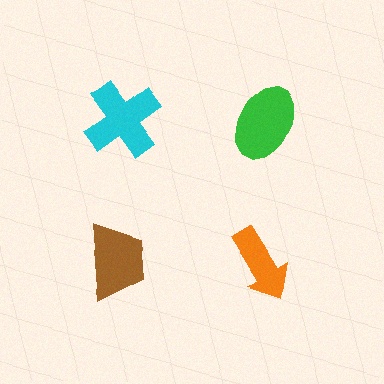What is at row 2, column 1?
A brown trapezoid.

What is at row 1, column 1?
A cyan cross.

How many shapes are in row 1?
2 shapes.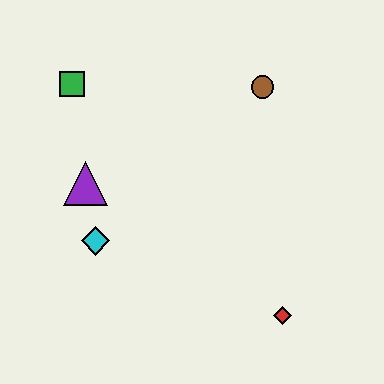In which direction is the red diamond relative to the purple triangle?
The red diamond is to the right of the purple triangle.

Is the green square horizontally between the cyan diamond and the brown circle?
No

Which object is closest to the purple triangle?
The cyan diamond is closest to the purple triangle.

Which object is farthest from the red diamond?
The green square is farthest from the red diamond.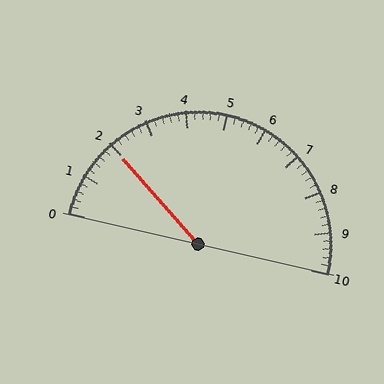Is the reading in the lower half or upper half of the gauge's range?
The reading is in the lower half of the range (0 to 10).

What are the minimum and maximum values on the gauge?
The gauge ranges from 0 to 10.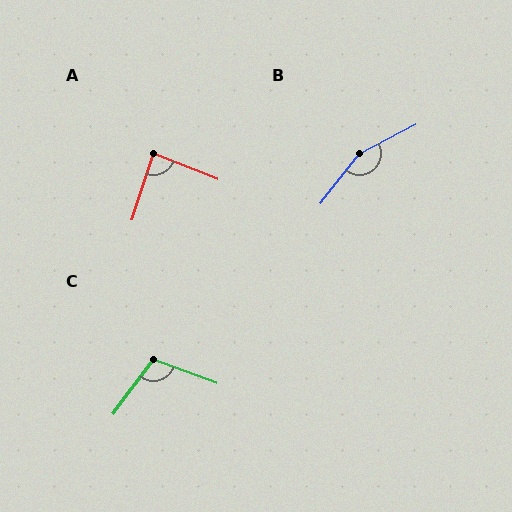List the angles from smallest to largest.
A (87°), C (106°), B (155°).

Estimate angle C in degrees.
Approximately 106 degrees.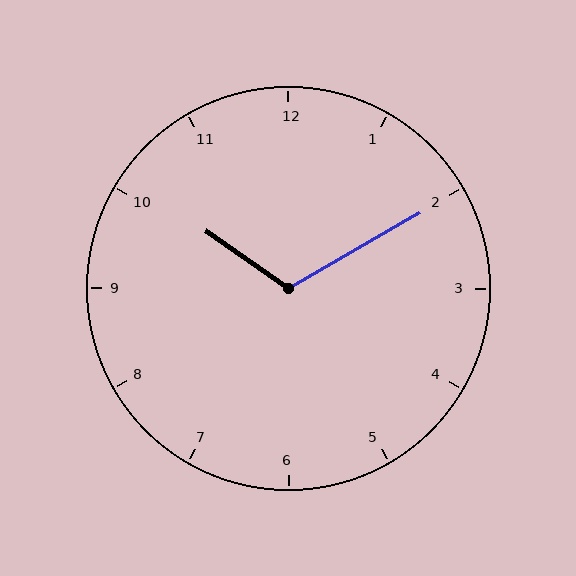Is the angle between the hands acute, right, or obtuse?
It is obtuse.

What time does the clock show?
10:10.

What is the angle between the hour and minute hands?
Approximately 115 degrees.